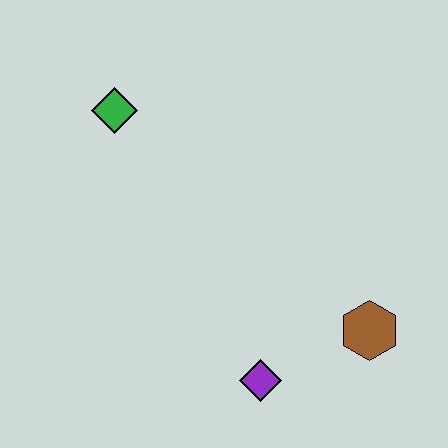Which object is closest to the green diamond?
The purple diamond is closest to the green diamond.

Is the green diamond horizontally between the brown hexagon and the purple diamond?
No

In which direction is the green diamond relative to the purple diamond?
The green diamond is above the purple diamond.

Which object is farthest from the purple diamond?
The green diamond is farthest from the purple diamond.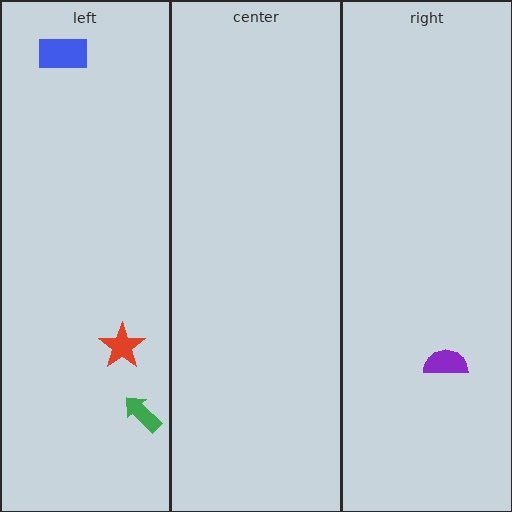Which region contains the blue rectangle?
The left region.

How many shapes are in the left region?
3.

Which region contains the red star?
The left region.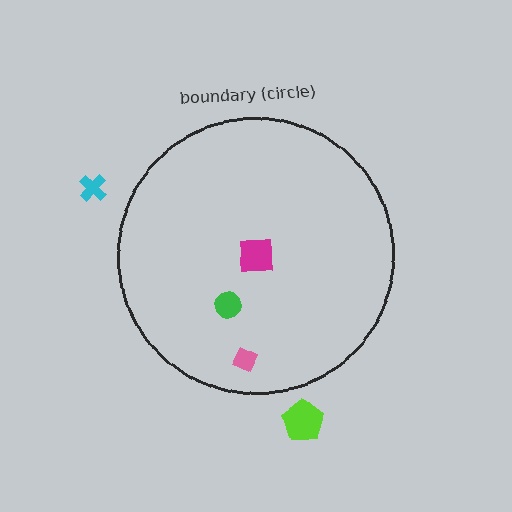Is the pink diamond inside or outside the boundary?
Inside.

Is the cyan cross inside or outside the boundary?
Outside.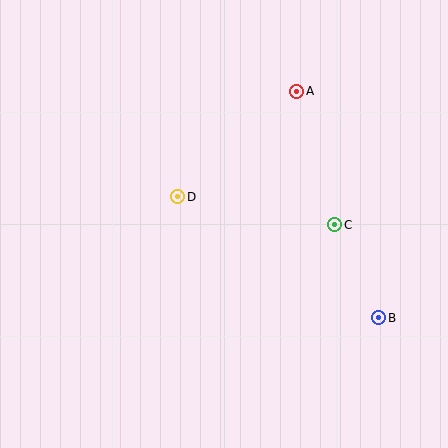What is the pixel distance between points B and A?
The distance between B and A is 241 pixels.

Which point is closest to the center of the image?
Point D at (178, 197) is closest to the center.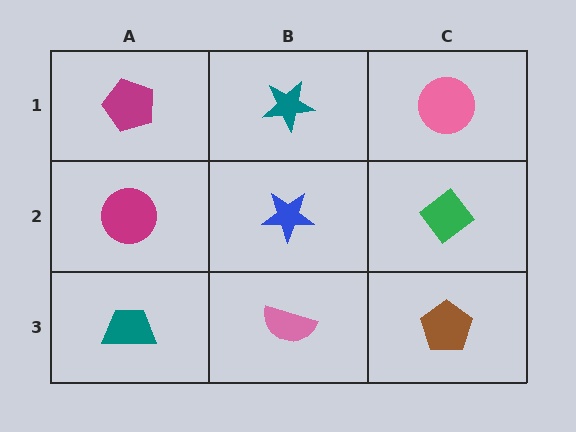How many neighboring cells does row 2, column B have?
4.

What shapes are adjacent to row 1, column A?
A magenta circle (row 2, column A), a teal star (row 1, column B).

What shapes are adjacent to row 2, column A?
A magenta pentagon (row 1, column A), a teal trapezoid (row 3, column A), a blue star (row 2, column B).